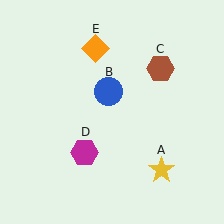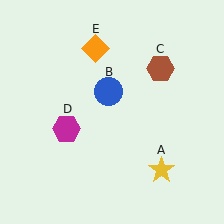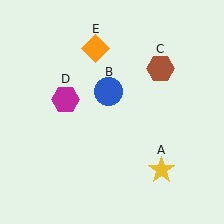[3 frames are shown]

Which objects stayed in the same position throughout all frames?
Yellow star (object A) and blue circle (object B) and brown hexagon (object C) and orange diamond (object E) remained stationary.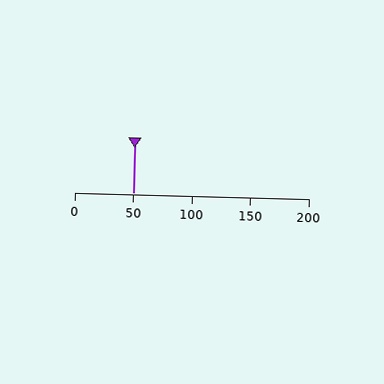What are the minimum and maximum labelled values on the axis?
The axis runs from 0 to 200.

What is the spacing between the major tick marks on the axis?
The major ticks are spaced 50 apart.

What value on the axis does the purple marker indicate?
The marker indicates approximately 50.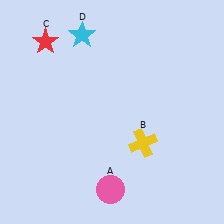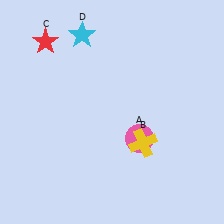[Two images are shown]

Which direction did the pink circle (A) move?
The pink circle (A) moved up.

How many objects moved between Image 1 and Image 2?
1 object moved between the two images.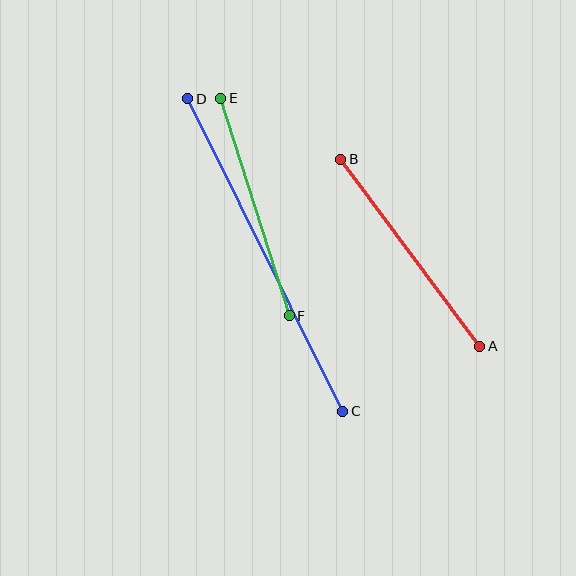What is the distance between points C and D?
The distance is approximately 349 pixels.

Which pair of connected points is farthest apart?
Points C and D are farthest apart.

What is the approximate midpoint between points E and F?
The midpoint is at approximately (255, 207) pixels.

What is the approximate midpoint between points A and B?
The midpoint is at approximately (410, 253) pixels.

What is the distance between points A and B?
The distance is approximately 233 pixels.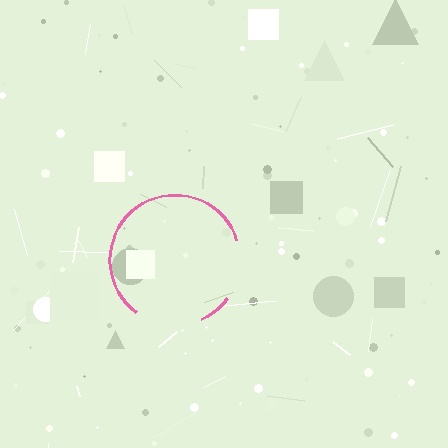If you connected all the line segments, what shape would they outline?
They would outline a circle.